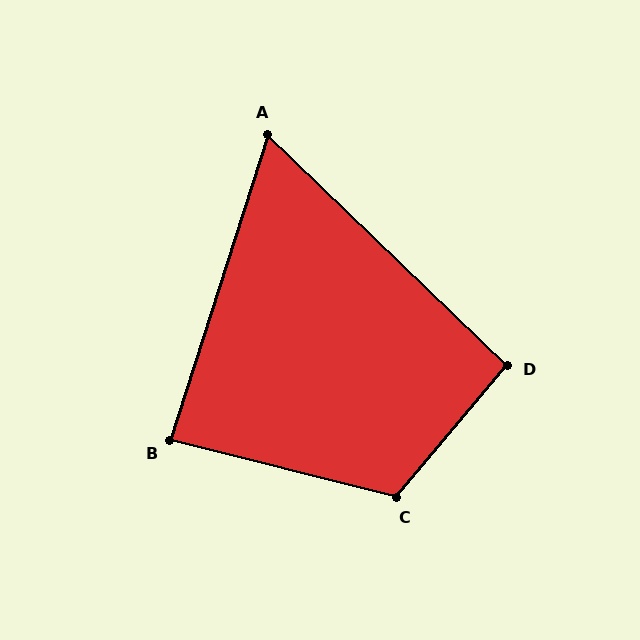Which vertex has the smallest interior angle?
A, at approximately 64 degrees.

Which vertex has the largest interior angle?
C, at approximately 116 degrees.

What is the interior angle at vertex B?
Approximately 86 degrees (approximately right).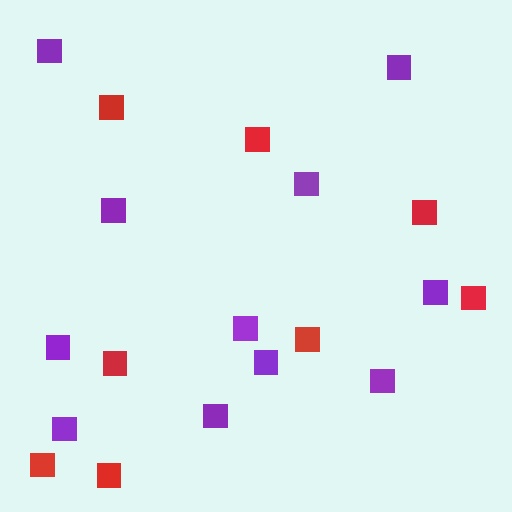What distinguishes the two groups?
There are 2 groups: one group of purple squares (11) and one group of red squares (8).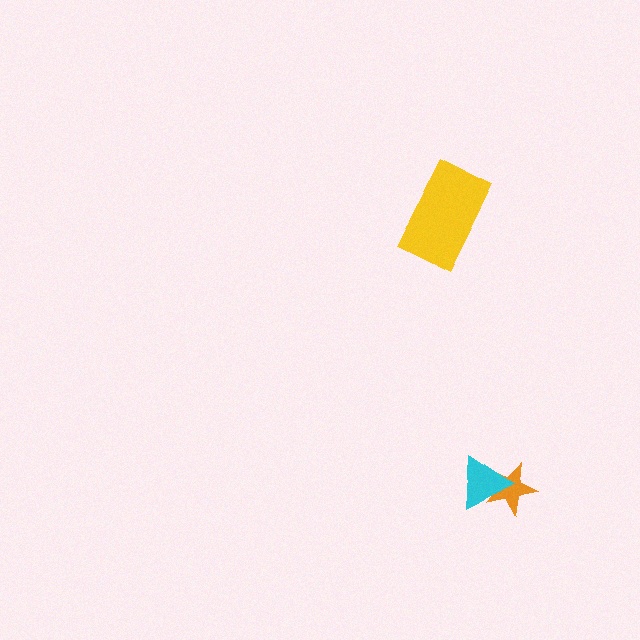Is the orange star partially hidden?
Yes, it is partially covered by another shape.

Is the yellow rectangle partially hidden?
No, no other shape covers it.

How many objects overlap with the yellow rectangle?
0 objects overlap with the yellow rectangle.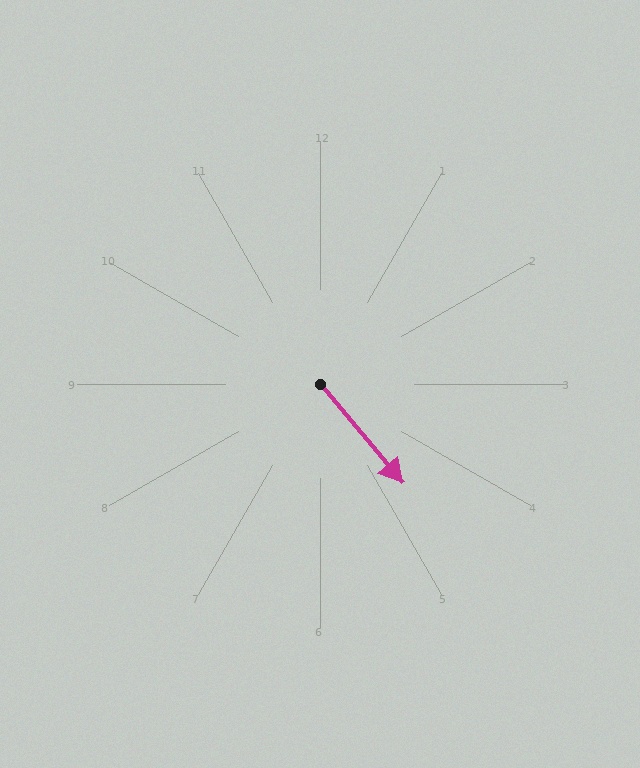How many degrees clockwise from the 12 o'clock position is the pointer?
Approximately 140 degrees.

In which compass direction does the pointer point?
Southeast.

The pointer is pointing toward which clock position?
Roughly 5 o'clock.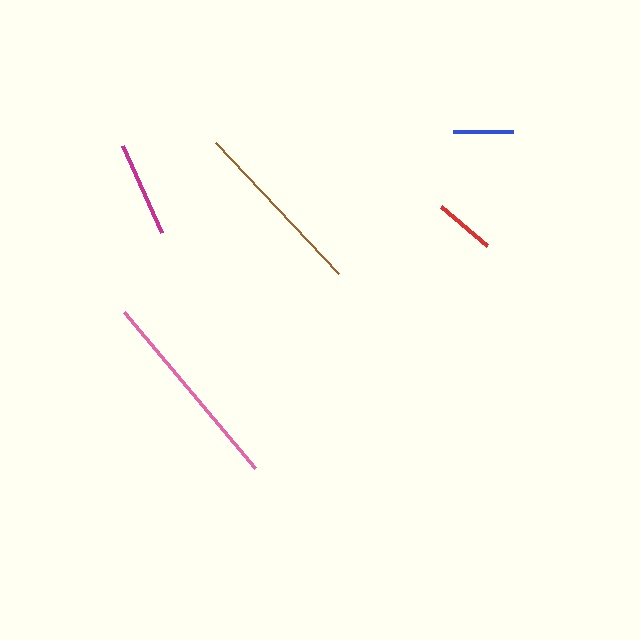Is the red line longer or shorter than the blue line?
The red line is longer than the blue line.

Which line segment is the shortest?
The blue line is the shortest at approximately 60 pixels.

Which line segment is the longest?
The pink line is the longest at approximately 203 pixels.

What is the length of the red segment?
The red segment is approximately 60 pixels long.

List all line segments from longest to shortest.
From longest to shortest: pink, brown, magenta, red, blue.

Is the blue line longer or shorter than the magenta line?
The magenta line is longer than the blue line.